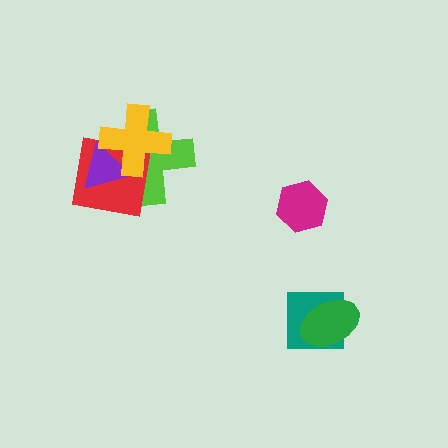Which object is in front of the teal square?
The green ellipse is in front of the teal square.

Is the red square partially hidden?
Yes, it is partially covered by another shape.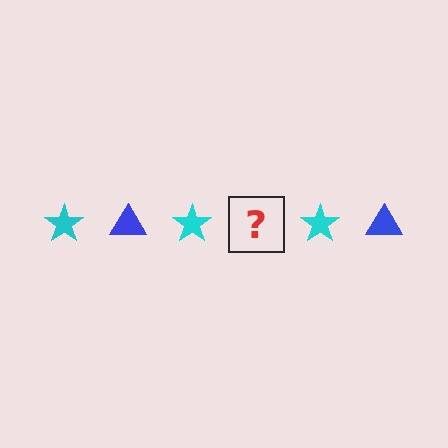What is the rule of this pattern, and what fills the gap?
The rule is that the pattern alternates between cyan star and blue triangle. The gap should be filled with a blue triangle.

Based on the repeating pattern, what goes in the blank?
The blank should be a blue triangle.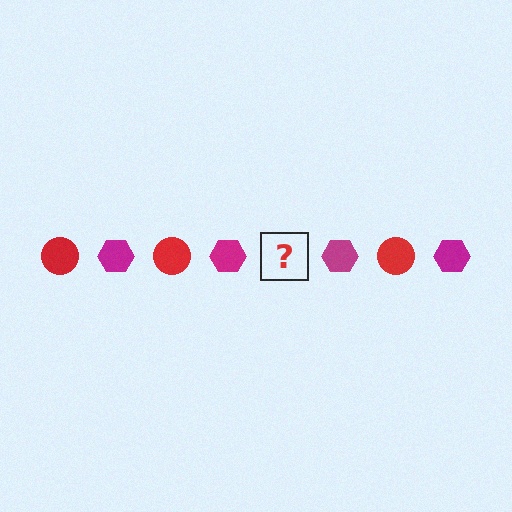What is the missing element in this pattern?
The missing element is a red circle.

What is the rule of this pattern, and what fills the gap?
The rule is that the pattern alternates between red circle and magenta hexagon. The gap should be filled with a red circle.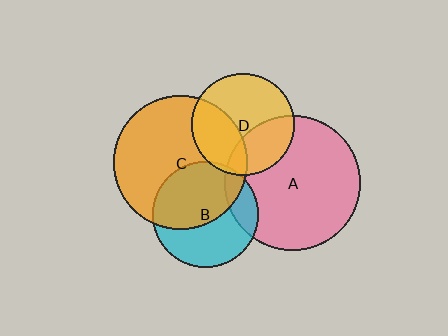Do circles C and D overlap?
Yes.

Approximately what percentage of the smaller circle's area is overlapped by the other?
Approximately 35%.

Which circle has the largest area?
Circle A (pink).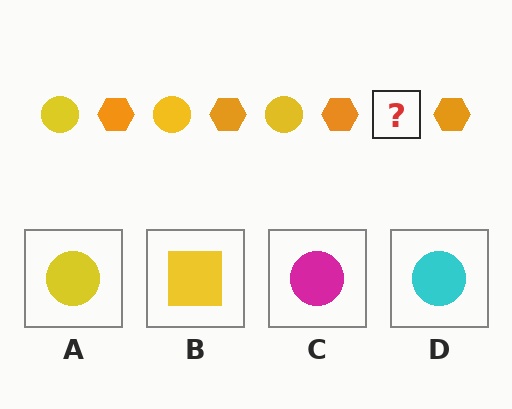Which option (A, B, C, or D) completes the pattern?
A.